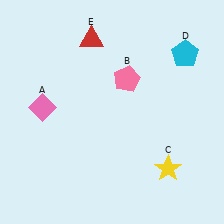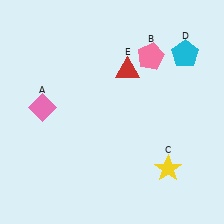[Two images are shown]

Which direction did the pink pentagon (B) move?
The pink pentagon (B) moved right.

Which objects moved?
The objects that moved are: the pink pentagon (B), the red triangle (E).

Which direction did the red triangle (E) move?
The red triangle (E) moved right.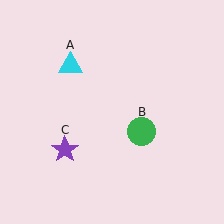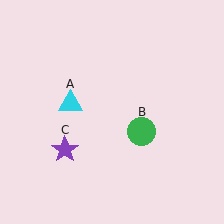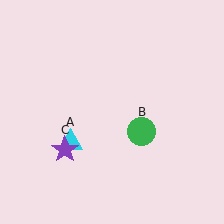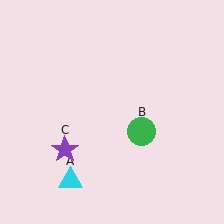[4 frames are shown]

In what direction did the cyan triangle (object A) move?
The cyan triangle (object A) moved down.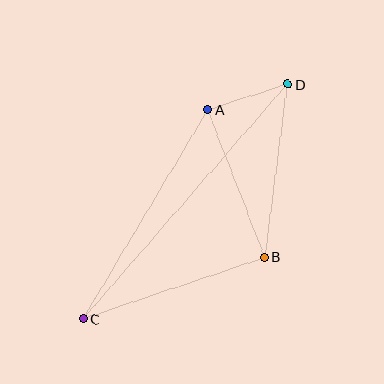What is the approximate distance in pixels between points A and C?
The distance between A and C is approximately 244 pixels.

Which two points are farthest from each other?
Points C and D are farthest from each other.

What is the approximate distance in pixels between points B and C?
The distance between B and C is approximately 192 pixels.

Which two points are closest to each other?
Points A and D are closest to each other.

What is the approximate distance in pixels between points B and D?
The distance between B and D is approximately 175 pixels.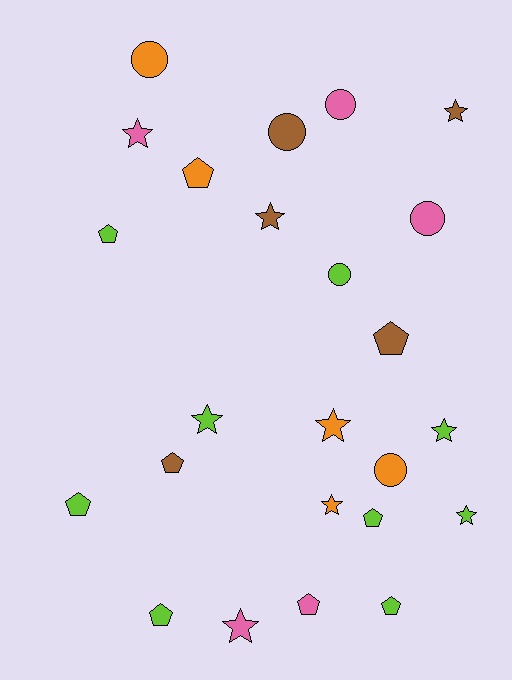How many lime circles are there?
There is 1 lime circle.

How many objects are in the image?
There are 24 objects.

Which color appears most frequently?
Lime, with 9 objects.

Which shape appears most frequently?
Star, with 9 objects.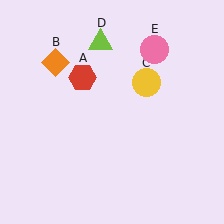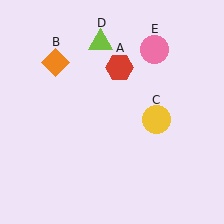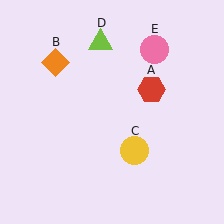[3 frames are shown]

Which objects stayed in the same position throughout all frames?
Orange diamond (object B) and lime triangle (object D) and pink circle (object E) remained stationary.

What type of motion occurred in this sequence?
The red hexagon (object A), yellow circle (object C) rotated clockwise around the center of the scene.